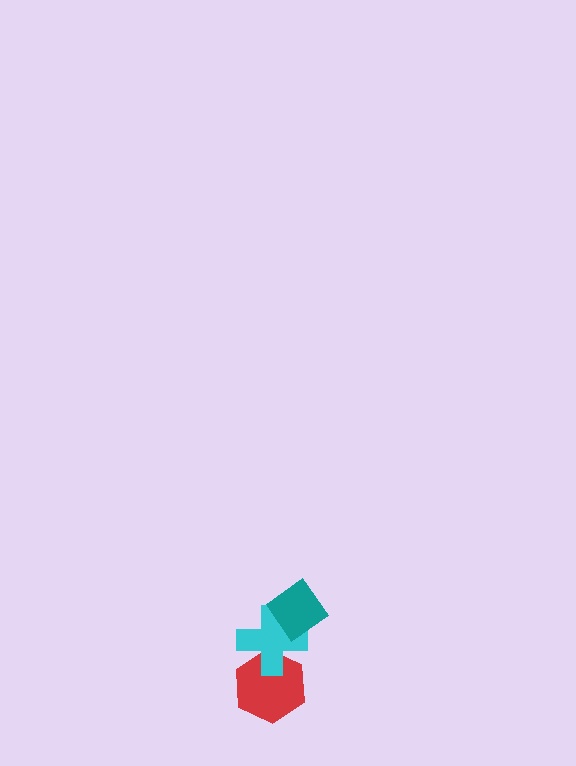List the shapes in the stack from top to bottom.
From top to bottom: the teal diamond, the cyan cross, the red hexagon.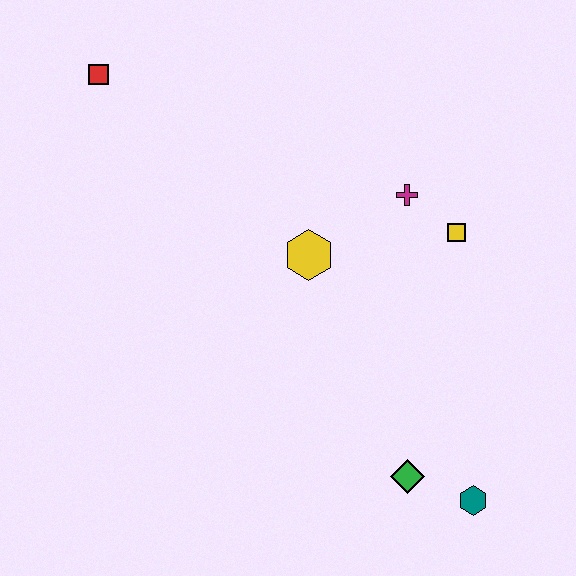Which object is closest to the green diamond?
The teal hexagon is closest to the green diamond.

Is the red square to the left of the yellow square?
Yes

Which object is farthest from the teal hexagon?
The red square is farthest from the teal hexagon.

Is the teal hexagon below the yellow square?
Yes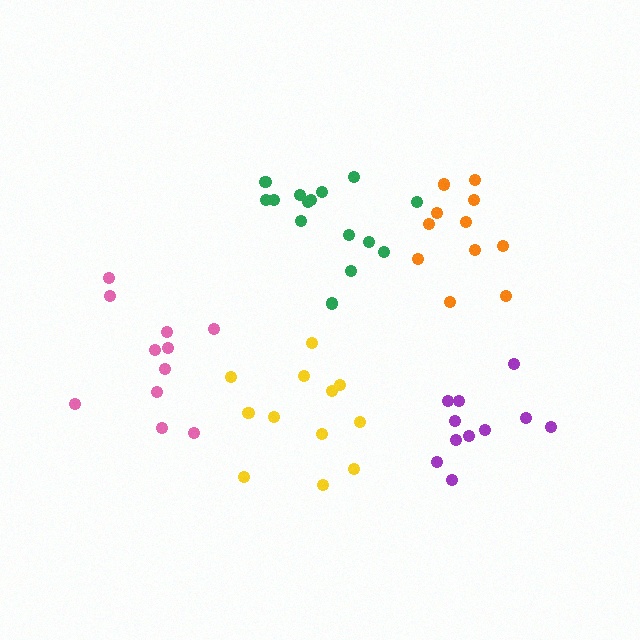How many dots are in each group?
Group 1: 11 dots, Group 2: 12 dots, Group 3: 11 dots, Group 4: 15 dots, Group 5: 11 dots (60 total).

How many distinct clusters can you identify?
There are 5 distinct clusters.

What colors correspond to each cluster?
The clusters are colored: pink, yellow, purple, green, orange.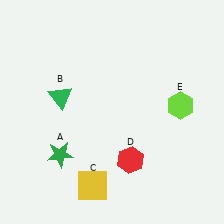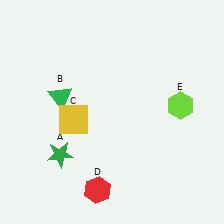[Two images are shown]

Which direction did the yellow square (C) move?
The yellow square (C) moved up.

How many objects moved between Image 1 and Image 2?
2 objects moved between the two images.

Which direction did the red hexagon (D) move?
The red hexagon (D) moved left.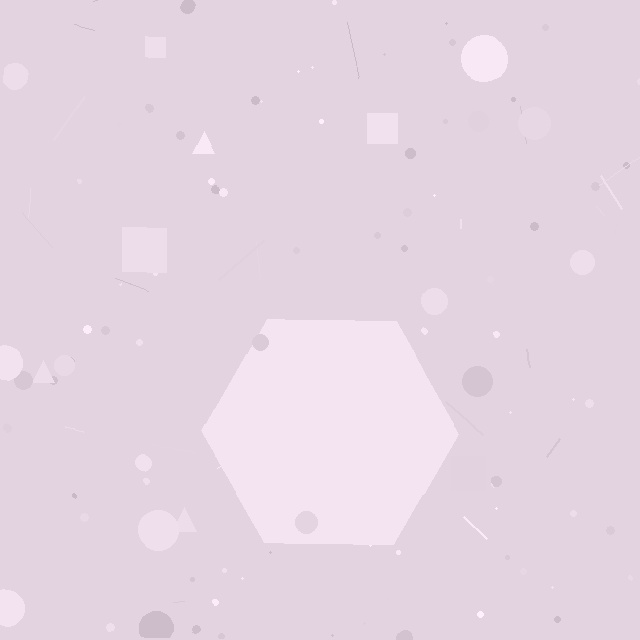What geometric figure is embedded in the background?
A hexagon is embedded in the background.